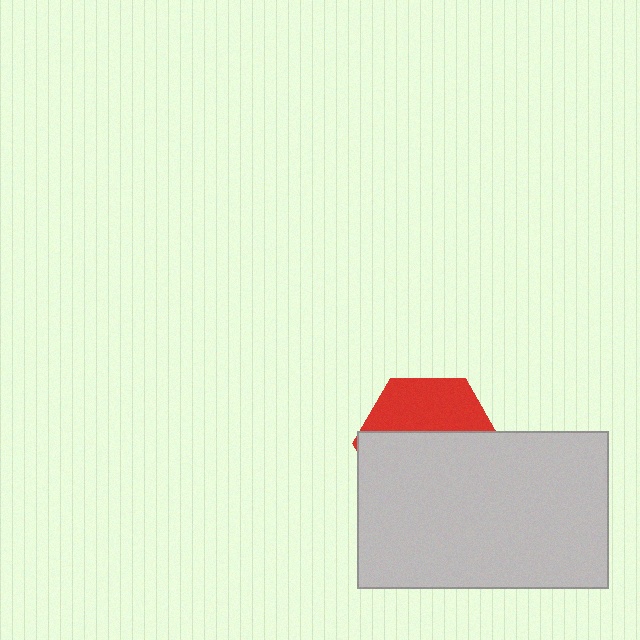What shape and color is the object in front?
The object in front is a light gray rectangle.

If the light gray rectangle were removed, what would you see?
You would see the complete red hexagon.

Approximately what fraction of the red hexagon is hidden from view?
Roughly 61% of the red hexagon is hidden behind the light gray rectangle.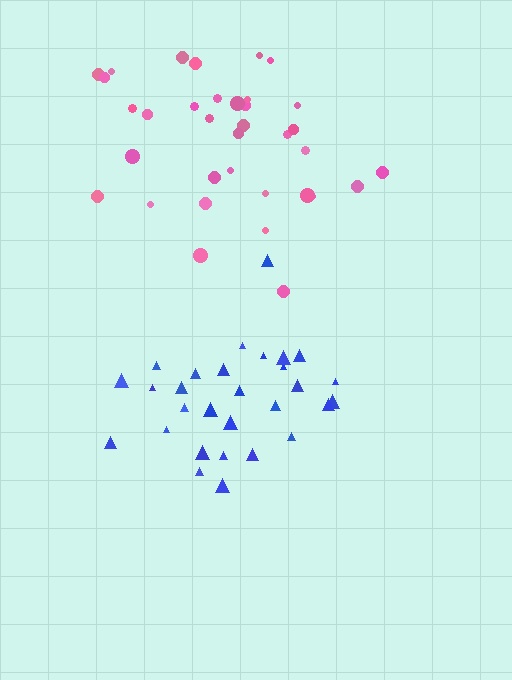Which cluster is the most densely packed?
Blue.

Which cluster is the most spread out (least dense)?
Pink.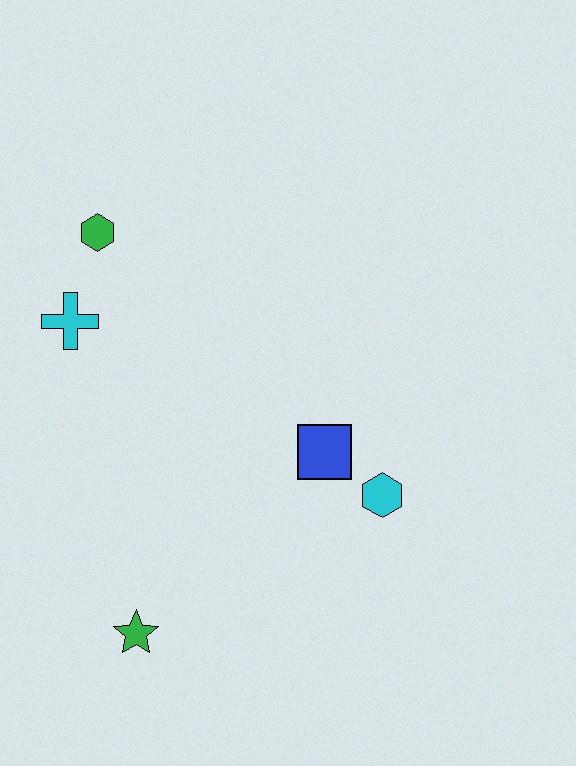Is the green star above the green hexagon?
No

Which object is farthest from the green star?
The green hexagon is farthest from the green star.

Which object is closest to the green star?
The blue square is closest to the green star.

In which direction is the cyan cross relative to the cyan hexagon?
The cyan cross is to the left of the cyan hexagon.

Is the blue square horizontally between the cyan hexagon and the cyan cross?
Yes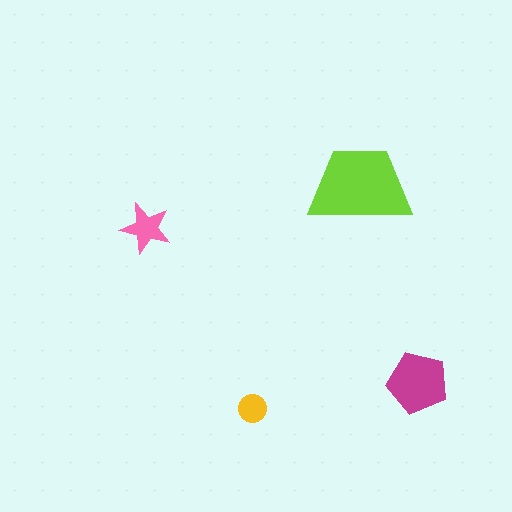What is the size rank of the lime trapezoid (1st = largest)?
1st.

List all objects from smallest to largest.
The yellow circle, the pink star, the magenta pentagon, the lime trapezoid.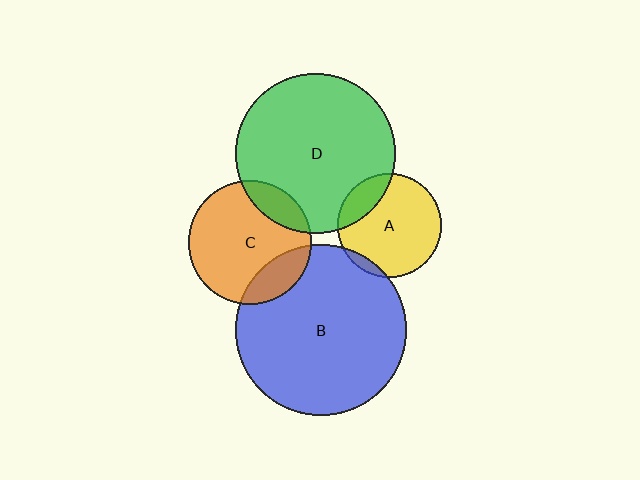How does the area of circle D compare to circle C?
Approximately 1.7 times.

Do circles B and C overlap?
Yes.